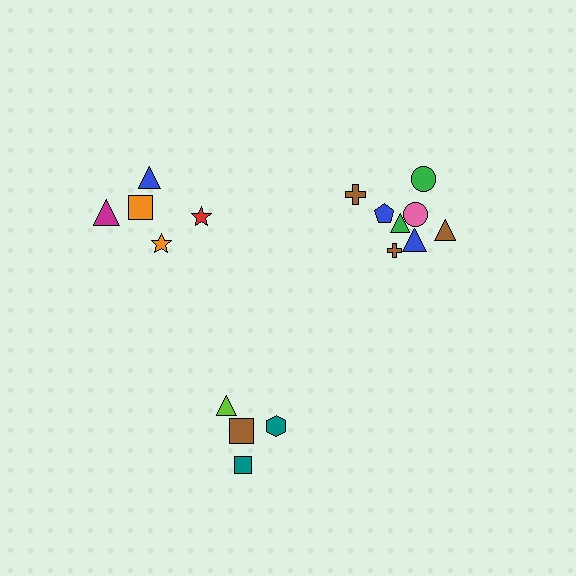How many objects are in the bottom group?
There are 4 objects.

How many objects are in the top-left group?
There are 5 objects.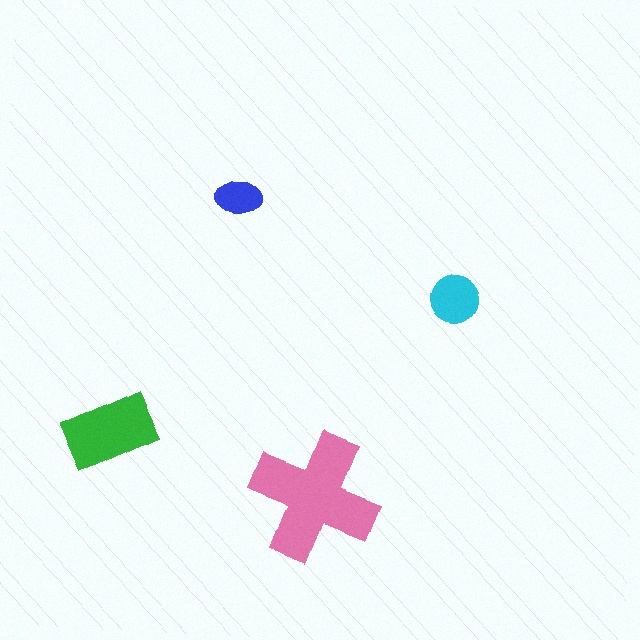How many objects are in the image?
There are 4 objects in the image.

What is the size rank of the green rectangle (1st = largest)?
2nd.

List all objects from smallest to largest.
The blue ellipse, the cyan circle, the green rectangle, the pink cross.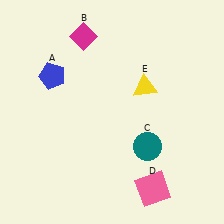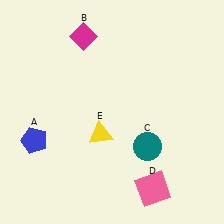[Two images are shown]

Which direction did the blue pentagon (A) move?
The blue pentagon (A) moved down.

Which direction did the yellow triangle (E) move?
The yellow triangle (E) moved down.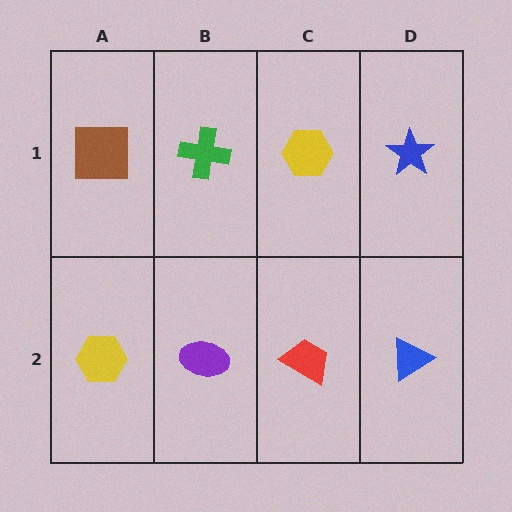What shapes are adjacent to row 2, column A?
A brown square (row 1, column A), a purple ellipse (row 2, column B).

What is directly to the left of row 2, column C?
A purple ellipse.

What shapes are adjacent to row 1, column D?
A blue triangle (row 2, column D), a yellow hexagon (row 1, column C).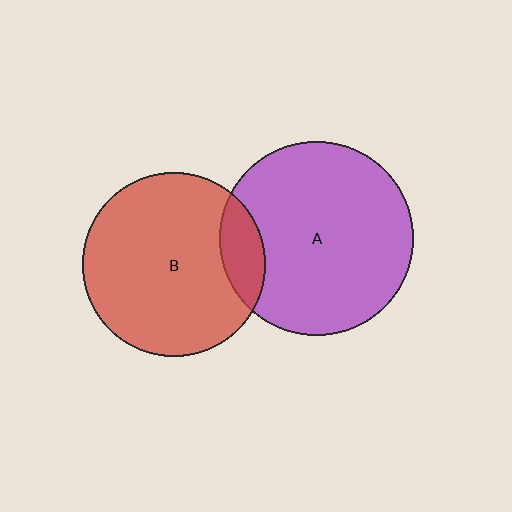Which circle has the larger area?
Circle A (purple).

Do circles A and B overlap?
Yes.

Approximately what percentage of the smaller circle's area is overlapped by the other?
Approximately 15%.